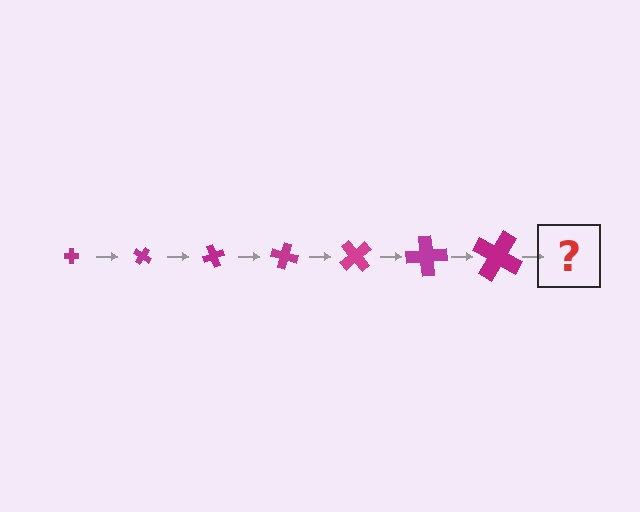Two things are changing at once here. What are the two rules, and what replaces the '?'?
The two rules are that the cross grows larger each step and it rotates 35 degrees each step. The '?' should be a cross, larger than the previous one and rotated 245 degrees from the start.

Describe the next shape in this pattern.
It should be a cross, larger than the previous one and rotated 245 degrees from the start.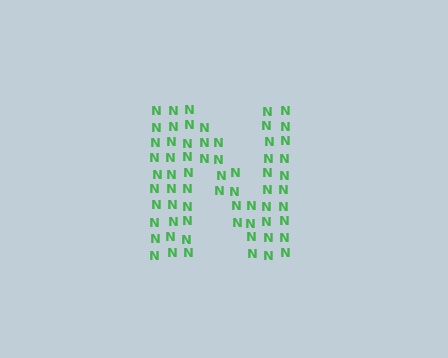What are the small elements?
The small elements are letter N's.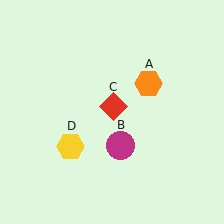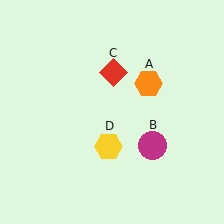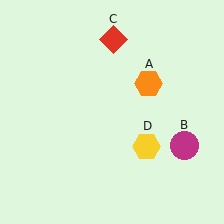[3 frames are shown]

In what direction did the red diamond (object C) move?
The red diamond (object C) moved up.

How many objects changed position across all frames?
3 objects changed position: magenta circle (object B), red diamond (object C), yellow hexagon (object D).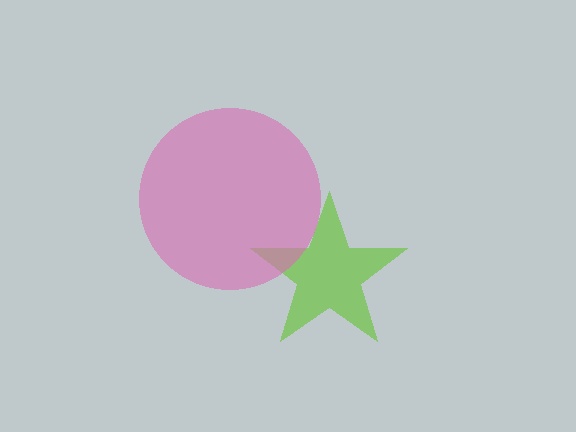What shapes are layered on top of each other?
The layered shapes are: a lime star, a pink circle.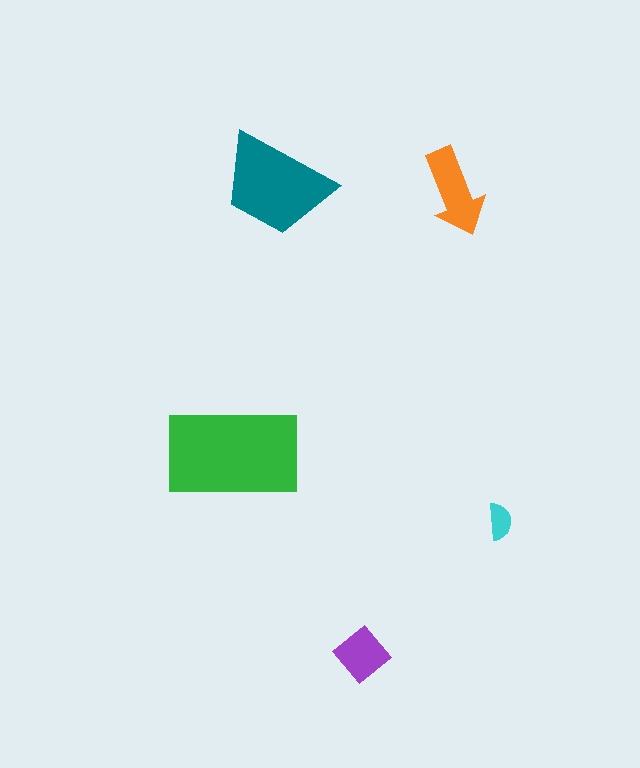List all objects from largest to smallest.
The green rectangle, the teal trapezoid, the orange arrow, the purple diamond, the cyan semicircle.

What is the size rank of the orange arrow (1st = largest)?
3rd.